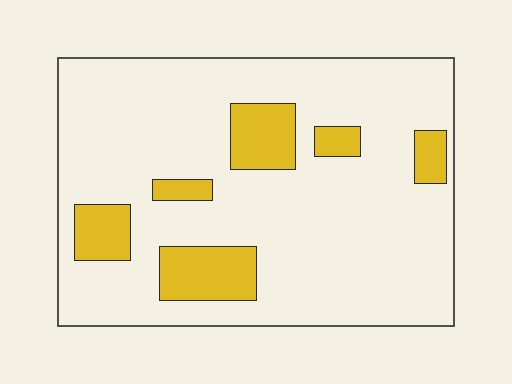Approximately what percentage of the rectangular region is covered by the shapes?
Approximately 15%.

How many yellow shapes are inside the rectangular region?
6.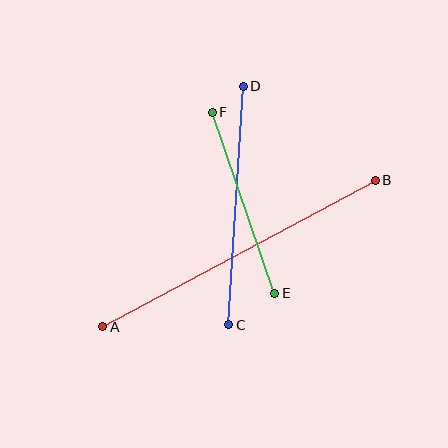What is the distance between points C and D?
The distance is approximately 239 pixels.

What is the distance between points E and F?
The distance is approximately 191 pixels.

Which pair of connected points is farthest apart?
Points A and B are farthest apart.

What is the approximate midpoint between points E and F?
The midpoint is at approximately (243, 203) pixels.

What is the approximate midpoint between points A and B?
The midpoint is at approximately (239, 253) pixels.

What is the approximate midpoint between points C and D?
The midpoint is at approximately (236, 206) pixels.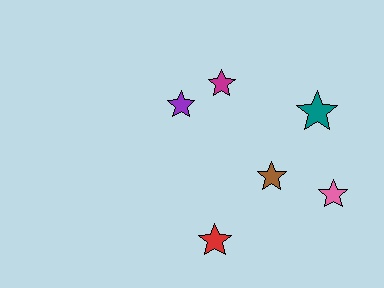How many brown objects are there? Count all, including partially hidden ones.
There is 1 brown object.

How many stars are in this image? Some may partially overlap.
There are 6 stars.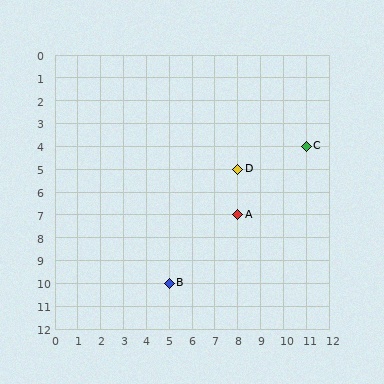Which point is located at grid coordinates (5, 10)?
Point B is at (5, 10).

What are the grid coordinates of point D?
Point D is at grid coordinates (8, 5).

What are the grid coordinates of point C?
Point C is at grid coordinates (11, 4).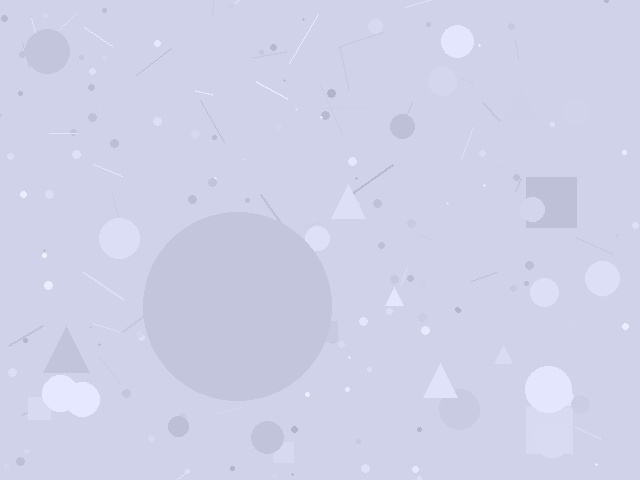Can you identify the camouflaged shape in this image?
The camouflaged shape is a circle.